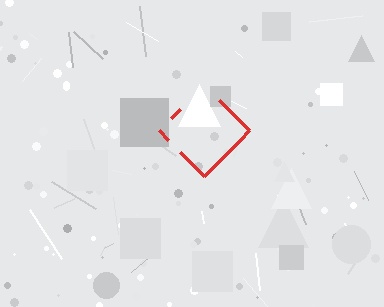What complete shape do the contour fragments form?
The contour fragments form a diamond.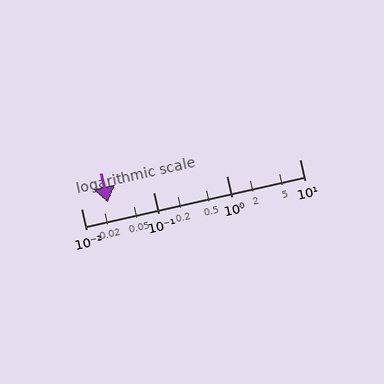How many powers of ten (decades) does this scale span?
The scale spans 3 decades, from 0.01 to 10.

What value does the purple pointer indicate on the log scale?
The pointer indicates approximately 0.023.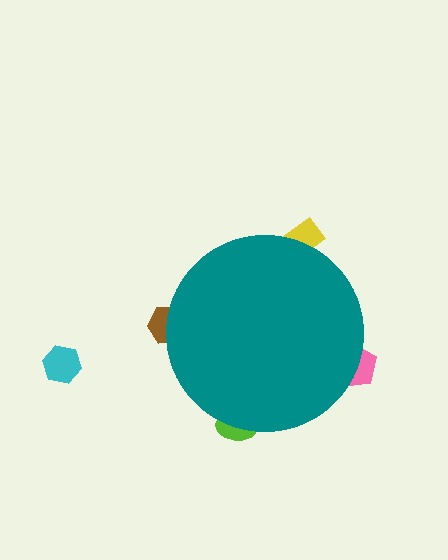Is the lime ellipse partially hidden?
Yes, the lime ellipse is partially hidden behind the teal circle.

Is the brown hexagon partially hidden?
Yes, the brown hexagon is partially hidden behind the teal circle.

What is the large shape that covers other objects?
A teal circle.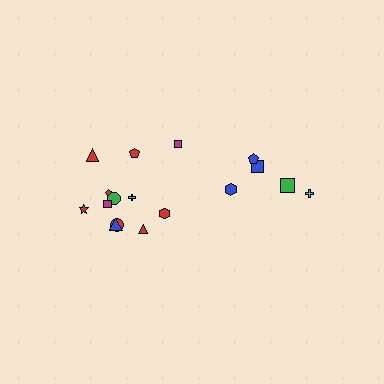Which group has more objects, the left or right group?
The left group.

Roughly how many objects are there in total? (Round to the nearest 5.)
Roughly 15 objects in total.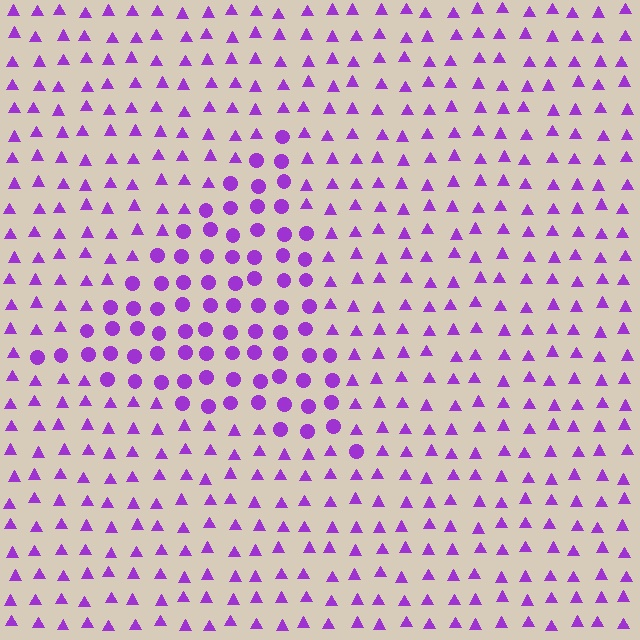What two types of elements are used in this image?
The image uses circles inside the triangle region and triangles outside it.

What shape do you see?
I see a triangle.